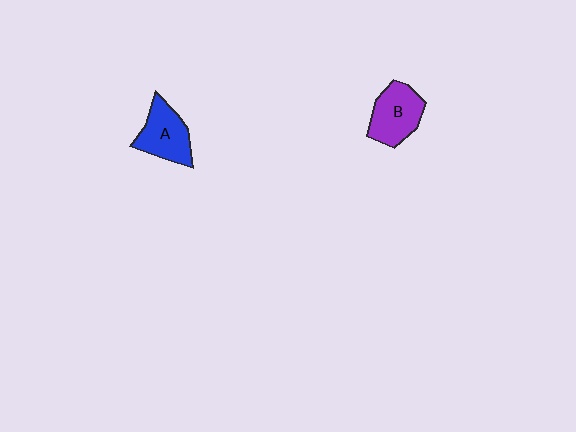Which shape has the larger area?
Shape B (purple).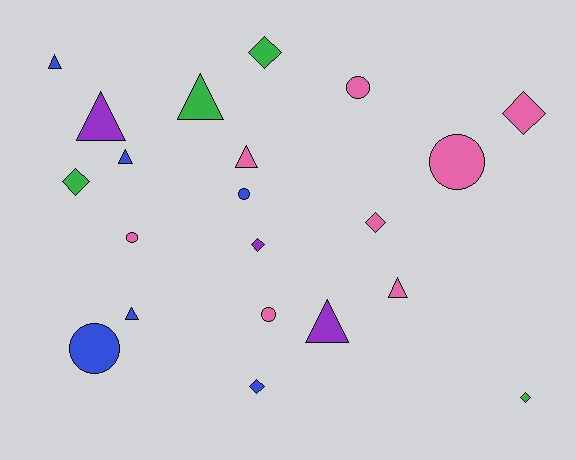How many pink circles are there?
There are 4 pink circles.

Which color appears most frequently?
Pink, with 8 objects.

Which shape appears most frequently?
Triangle, with 8 objects.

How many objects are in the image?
There are 21 objects.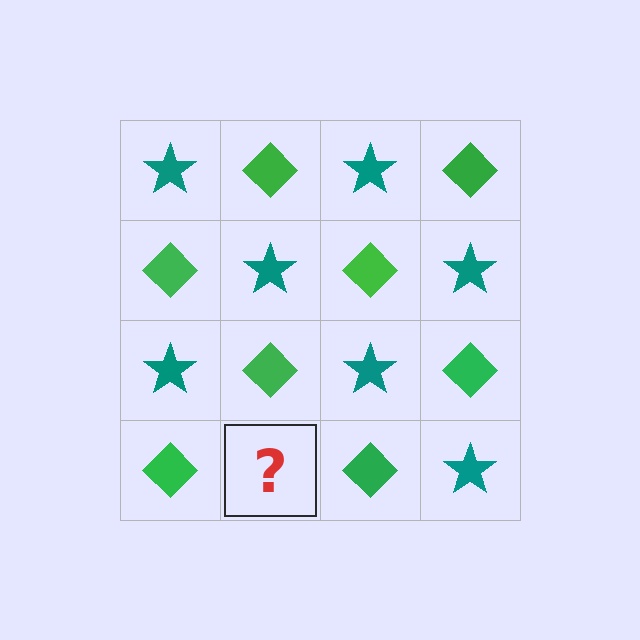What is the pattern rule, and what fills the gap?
The rule is that it alternates teal star and green diamond in a checkerboard pattern. The gap should be filled with a teal star.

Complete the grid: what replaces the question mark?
The question mark should be replaced with a teal star.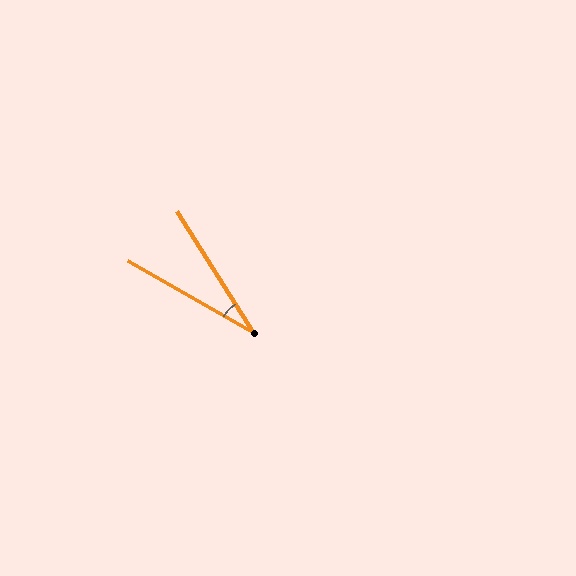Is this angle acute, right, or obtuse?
It is acute.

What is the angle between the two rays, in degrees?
Approximately 28 degrees.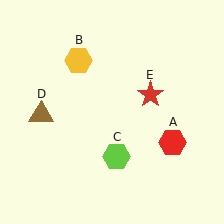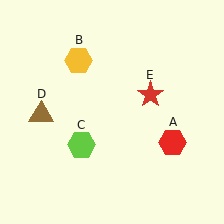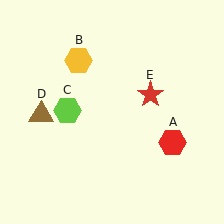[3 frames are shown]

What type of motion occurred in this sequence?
The lime hexagon (object C) rotated clockwise around the center of the scene.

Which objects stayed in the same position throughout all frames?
Red hexagon (object A) and yellow hexagon (object B) and brown triangle (object D) and red star (object E) remained stationary.